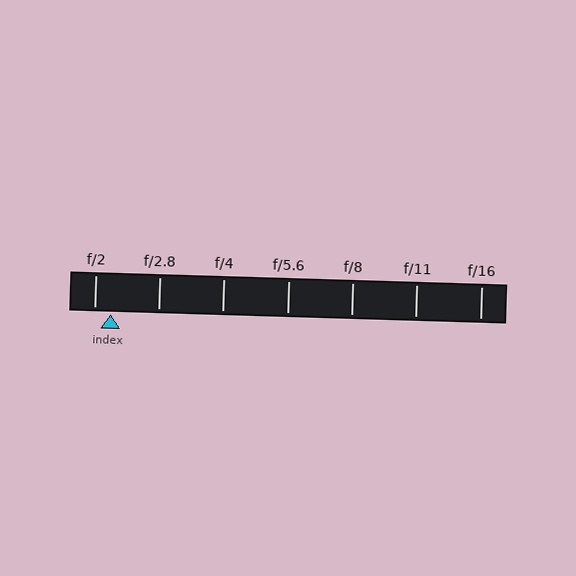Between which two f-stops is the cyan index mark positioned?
The index mark is between f/2 and f/2.8.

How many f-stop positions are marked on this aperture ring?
There are 7 f-stop positions marked.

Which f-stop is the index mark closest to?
The index mark is closest to f/2.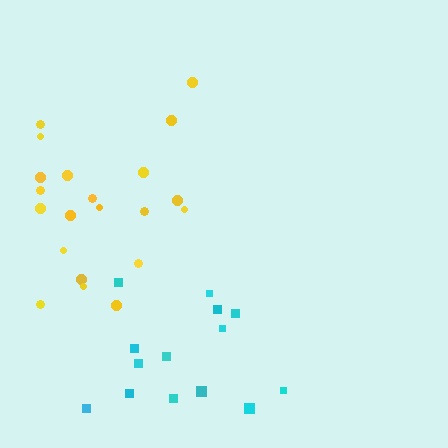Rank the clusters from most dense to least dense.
cyan, yellow.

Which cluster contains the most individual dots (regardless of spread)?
Yellow (21).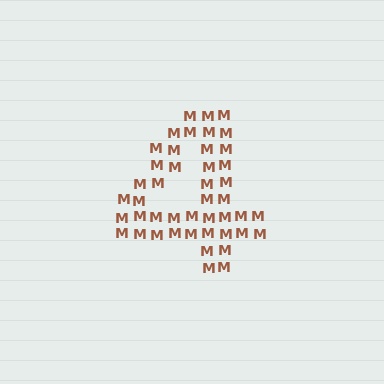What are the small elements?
The small elements are letter M's.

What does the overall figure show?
The overall figure shows the digit 4.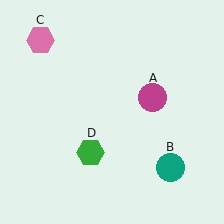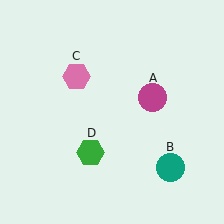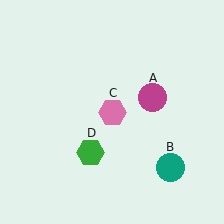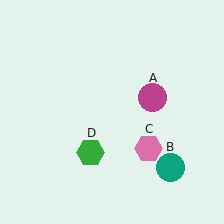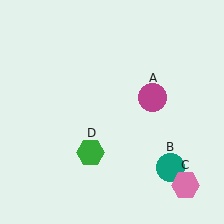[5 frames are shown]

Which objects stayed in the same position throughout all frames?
Magenta circle (object A) and teal circle (object B) and green hexagon (object D) remained stationary.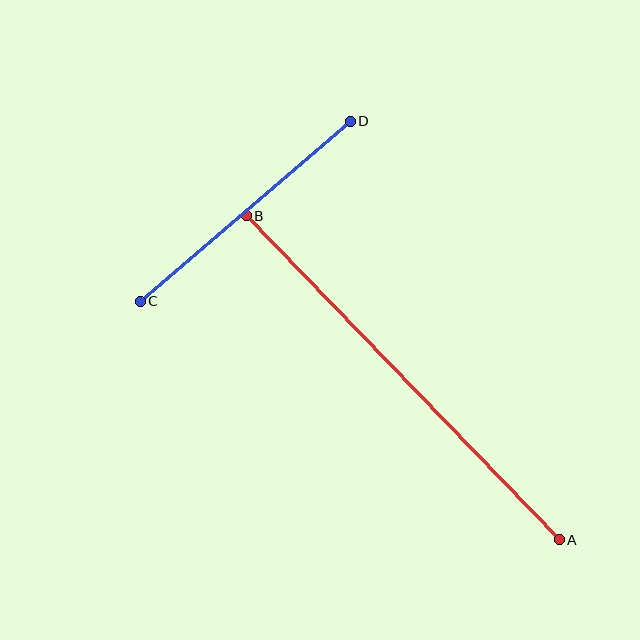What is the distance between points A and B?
The distance is approximately 451 pixels.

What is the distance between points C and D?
The distance is approximately 277 pixels.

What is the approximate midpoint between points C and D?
The midpoint is at approximately (245, 211) pixels.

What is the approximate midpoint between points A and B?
The midpoint is at approximately (403, 378) pixels.